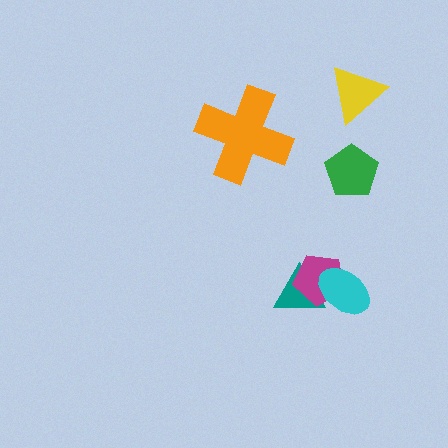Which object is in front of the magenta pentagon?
The cyan ellipse is in front of the magenta pentagon.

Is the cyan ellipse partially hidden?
No, no other shape covers it.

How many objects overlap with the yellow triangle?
0 objects overlap with the yellow triangle.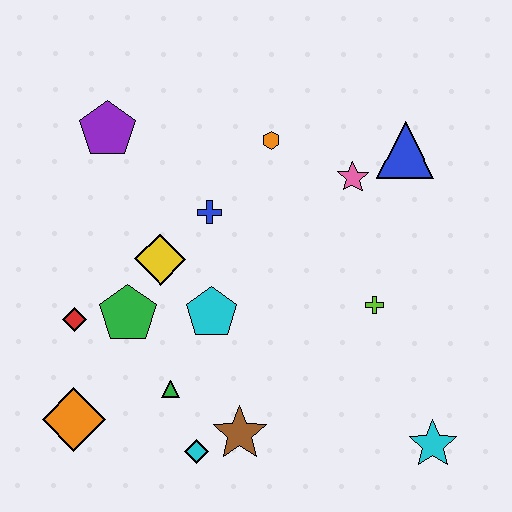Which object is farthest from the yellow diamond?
The cyan star is farthest from the yellow diamond.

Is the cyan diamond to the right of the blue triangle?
No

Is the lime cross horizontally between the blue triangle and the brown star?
Yes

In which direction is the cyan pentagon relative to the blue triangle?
The cyan pentagon is to the left of the blue triangle.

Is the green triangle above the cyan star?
Yes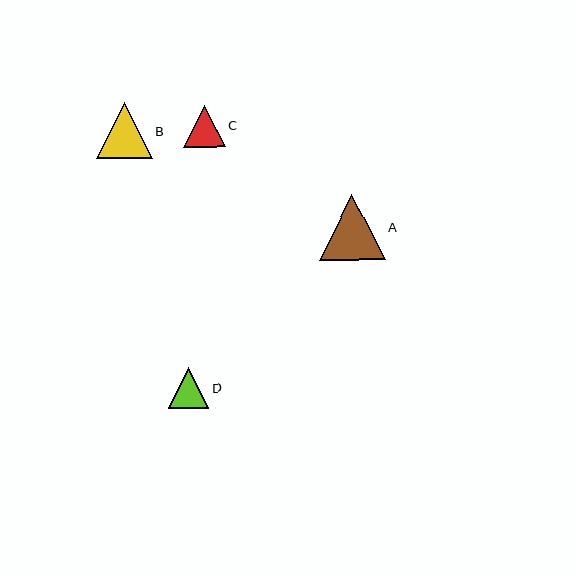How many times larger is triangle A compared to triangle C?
Triangle A is approximately 1.6 times the size of triangle C.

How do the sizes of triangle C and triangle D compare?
Triangle C and triangle D are approximately the same size.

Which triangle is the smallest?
Triangle D is the smallest with a size of approximately 41 pixels.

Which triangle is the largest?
Triangle A is the largest with a size of approximately 66 pixels.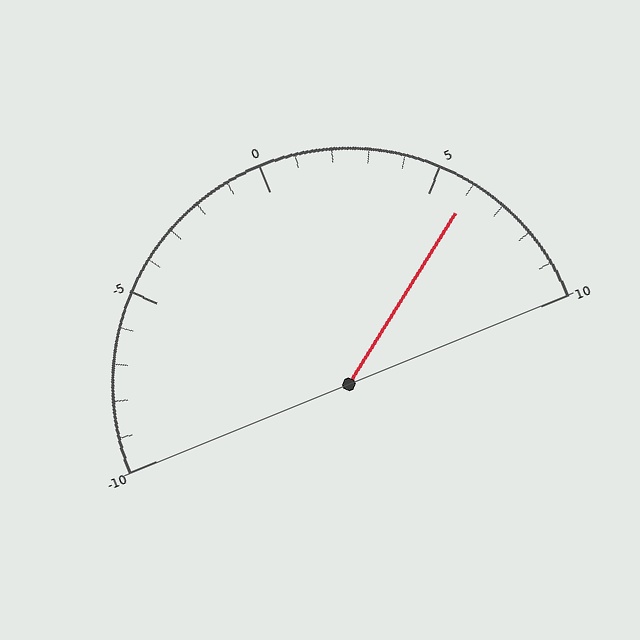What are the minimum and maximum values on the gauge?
The gauge ranges from -10 to 10.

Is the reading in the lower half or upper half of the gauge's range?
The reading is in the upper half of the range (-10 to 10).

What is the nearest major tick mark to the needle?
The nearest major tick mark is 5.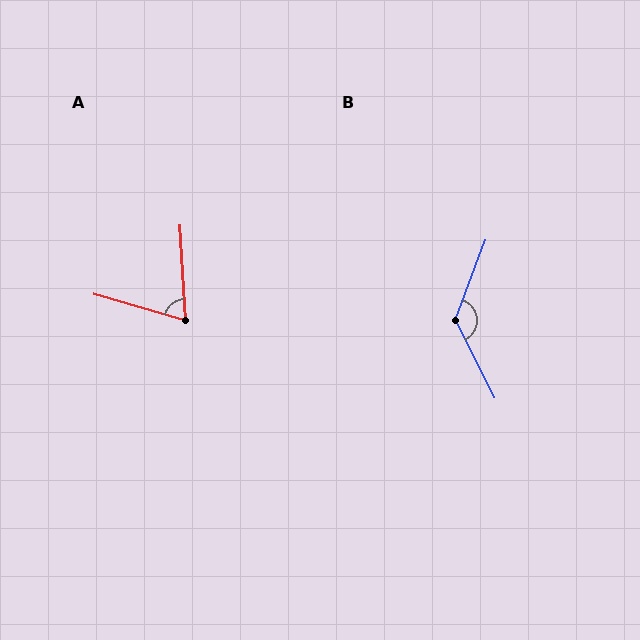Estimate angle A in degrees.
Approximately 71 degrees.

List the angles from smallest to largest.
A (71°), B (133°).